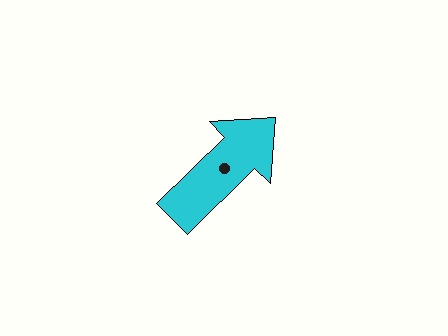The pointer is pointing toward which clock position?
Roughly 2 o'clock.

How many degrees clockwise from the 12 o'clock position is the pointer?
Approximately 46 degrees.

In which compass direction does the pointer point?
Northeast.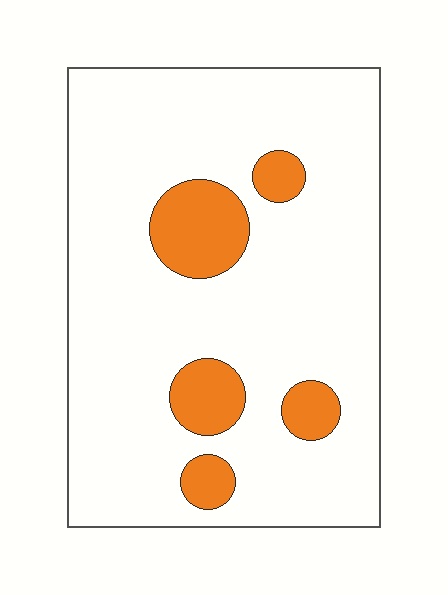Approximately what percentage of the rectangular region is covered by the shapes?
Approximately 15%.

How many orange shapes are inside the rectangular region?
5.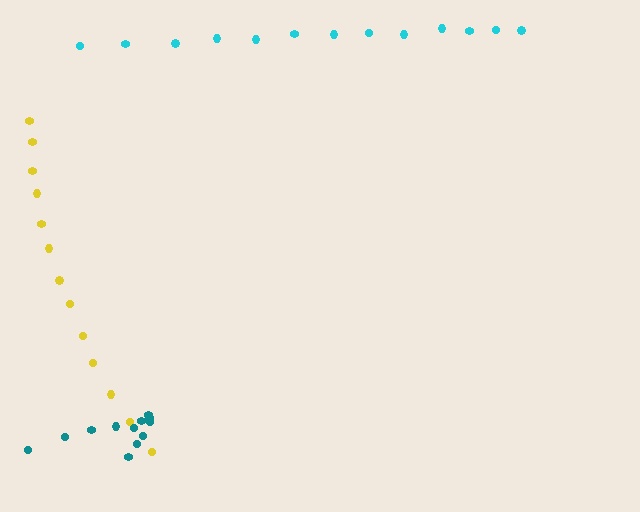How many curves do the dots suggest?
There are 3 distinct paths.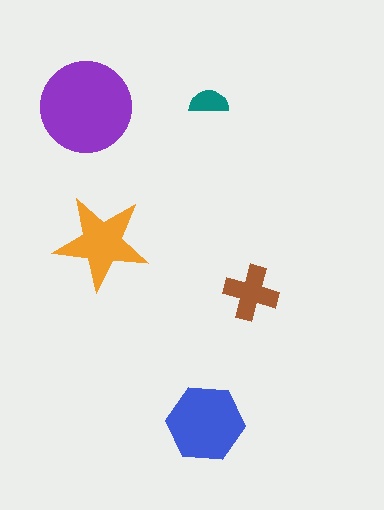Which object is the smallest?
The teal semicircle.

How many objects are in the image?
There are 5 objects in the image.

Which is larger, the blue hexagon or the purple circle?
The purple circle.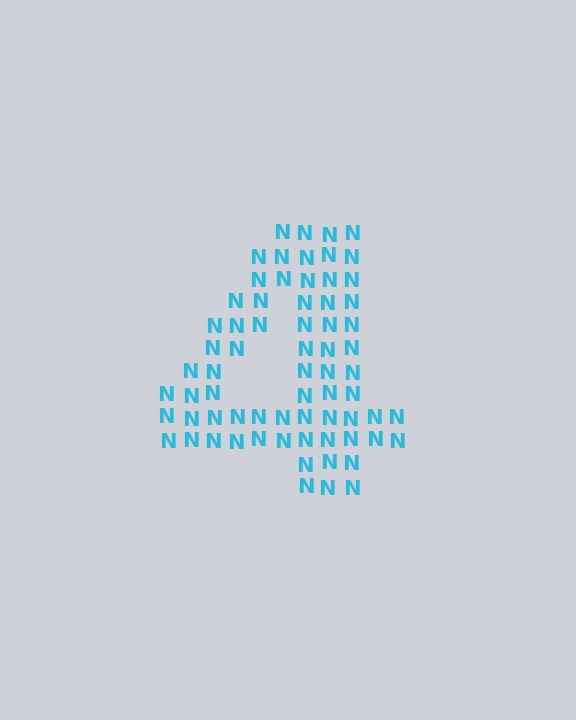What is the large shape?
The large shape is the digit 4.